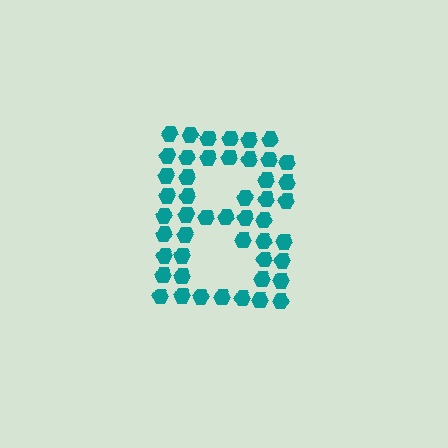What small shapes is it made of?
It is made of small hexagons.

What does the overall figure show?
The overall figure shows the letter B.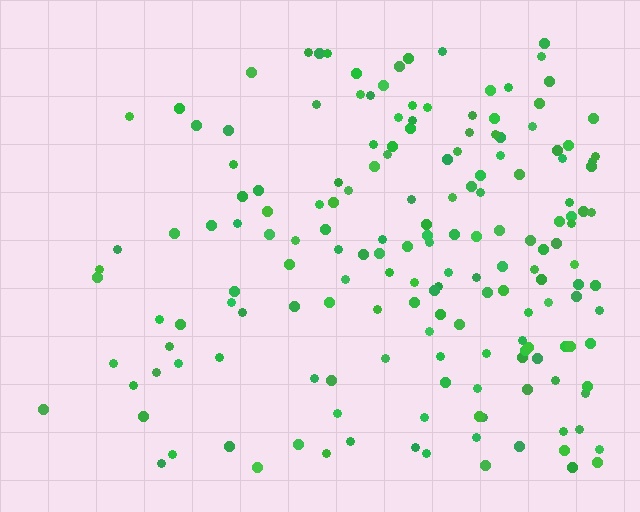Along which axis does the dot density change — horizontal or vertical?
Horizontal.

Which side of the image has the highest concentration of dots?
The right.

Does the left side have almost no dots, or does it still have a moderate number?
Still a moderate number, just noticeably fewer than the right.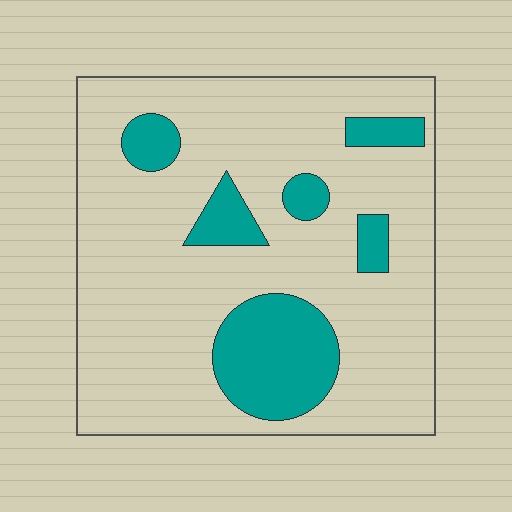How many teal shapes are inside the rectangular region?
6.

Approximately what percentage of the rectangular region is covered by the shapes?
Approximately 20%.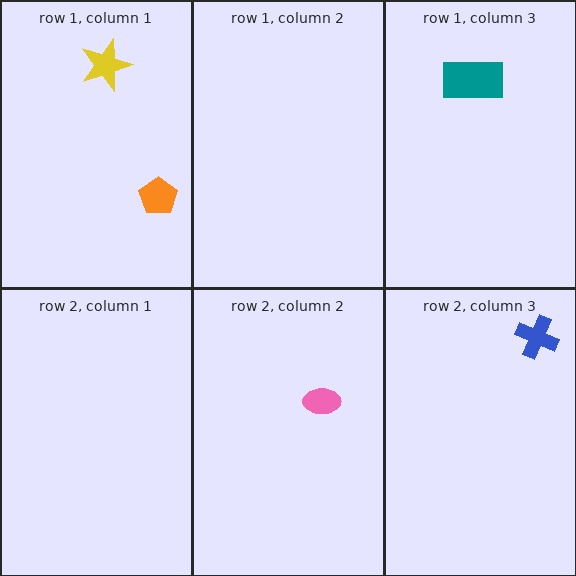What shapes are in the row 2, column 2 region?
The pink ellipse.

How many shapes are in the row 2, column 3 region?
1.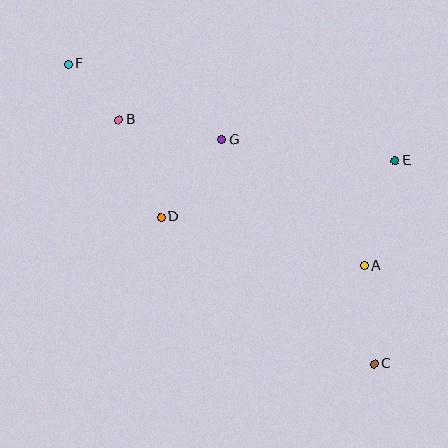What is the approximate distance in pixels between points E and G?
The distance between E and G is approximately 174 pixels.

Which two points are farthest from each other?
Points C and F are farthest from each other.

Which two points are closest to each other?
Points B and F are closest to each other.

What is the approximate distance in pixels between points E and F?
The distance between E and F is approximately 341 pixels.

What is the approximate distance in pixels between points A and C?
The distance between A and C is approximately 99 pixels.